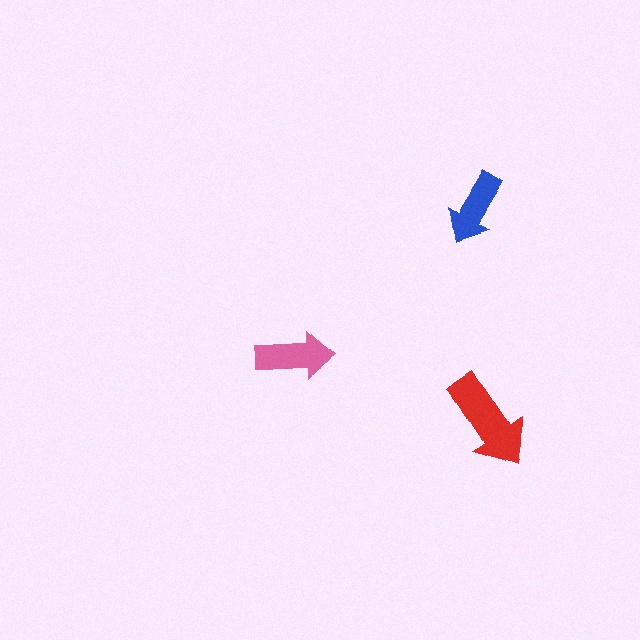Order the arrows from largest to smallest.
the red one, the pink one, the blue one.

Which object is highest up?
The blue arrow is topmost.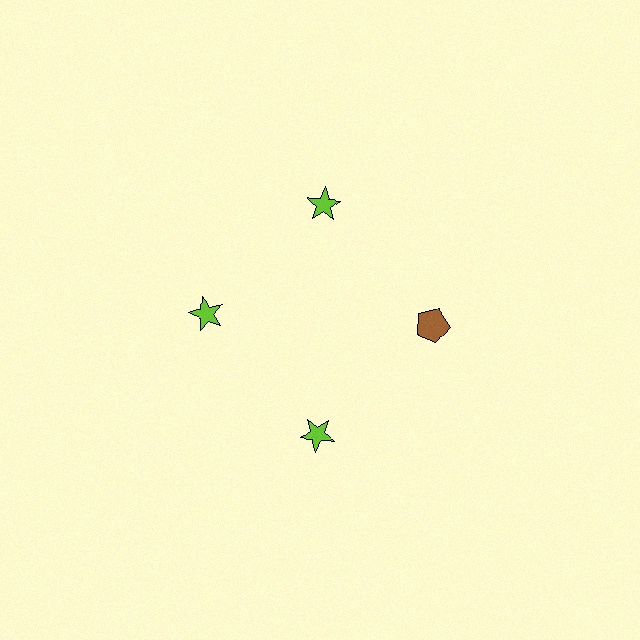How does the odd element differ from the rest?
It differs in both color (brown instead of lime) and shape (pentagon instead of star).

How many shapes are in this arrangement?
There are 4 shapes arranged in a ring pattern.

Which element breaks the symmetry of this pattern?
The brown pentagon at roughly the 3 o'clock position breaks the symmetry. All other shapes are lime stars.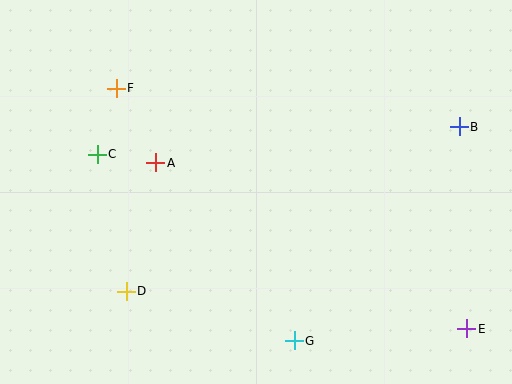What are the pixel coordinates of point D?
Point D is at (126, 291).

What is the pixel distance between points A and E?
The distance between A and E is 353 pixels.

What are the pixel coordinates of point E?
Point E is at (467, 329).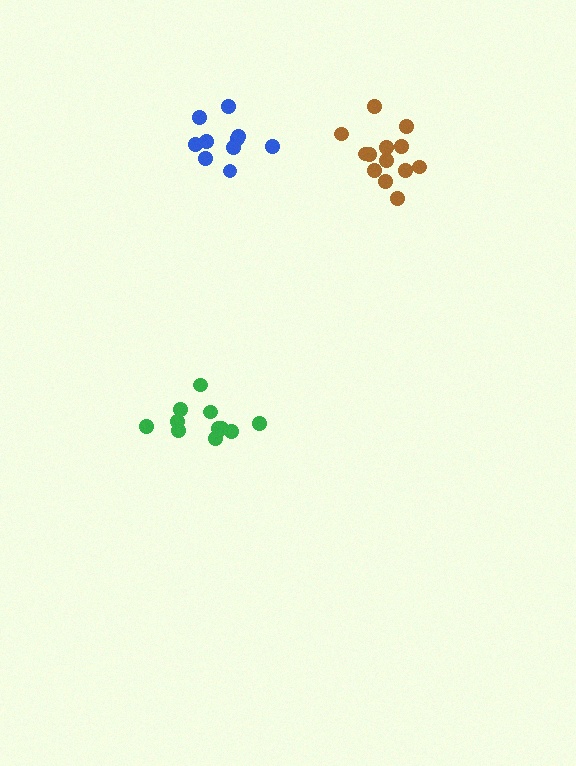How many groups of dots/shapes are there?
There are 3 groups.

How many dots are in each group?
Group 1: 10 dots, Group 2: 11 dots, Group 3: 13 dots (34 total).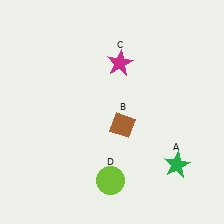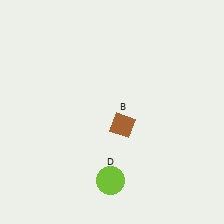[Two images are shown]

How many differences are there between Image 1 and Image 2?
There are 2 differences between the two images.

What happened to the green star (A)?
The green star (A) was removed in Image 2. It was in the bottom-right area of Image 1.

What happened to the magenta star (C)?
The magenta star (C) was removed in Image 2. It was in the top-right area of Image 1.